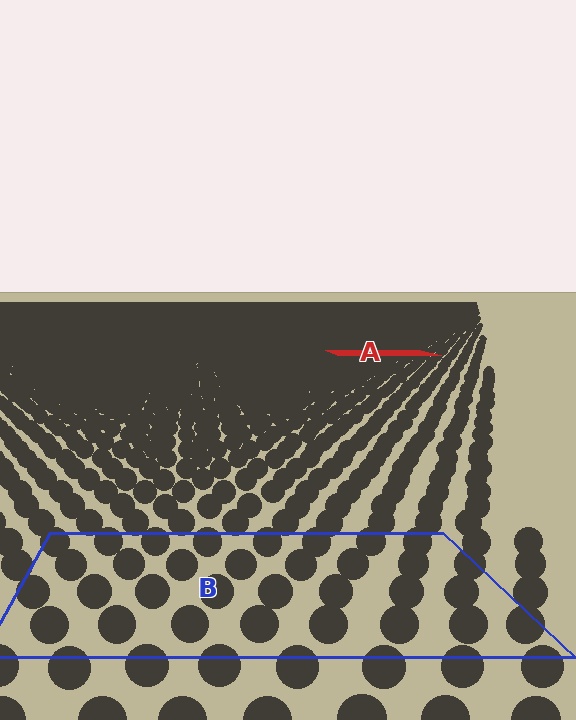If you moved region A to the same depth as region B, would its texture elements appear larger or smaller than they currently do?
They would appear larger. At a closer depth, the same texture elements are projected at a bigger on-screen size.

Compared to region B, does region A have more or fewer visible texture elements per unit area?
Region A has more texture elements per unit area — they are packed more densely because it is farther away.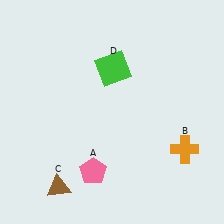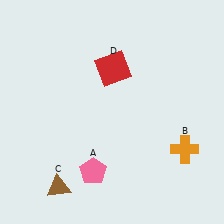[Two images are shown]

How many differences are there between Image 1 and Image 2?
There is 1 difference between the two images.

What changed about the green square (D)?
In Image 1, D is green. In Image 2, it changed to red.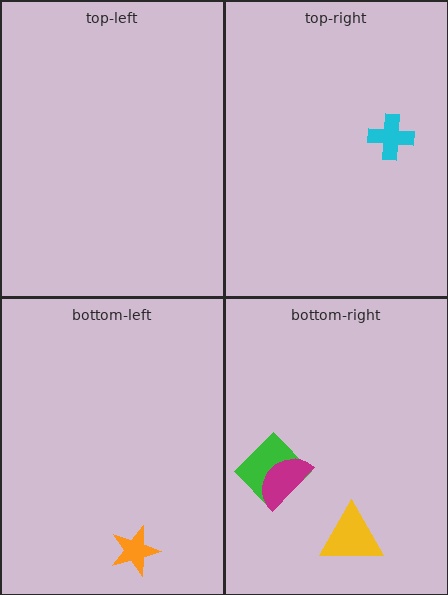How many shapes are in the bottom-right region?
3.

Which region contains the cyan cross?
The top-right region.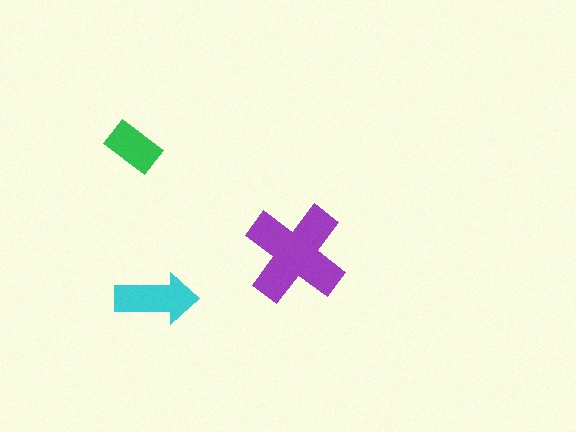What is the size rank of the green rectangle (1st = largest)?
3rd.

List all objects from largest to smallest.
The purple cross, the cyan arrow, the green rectangle.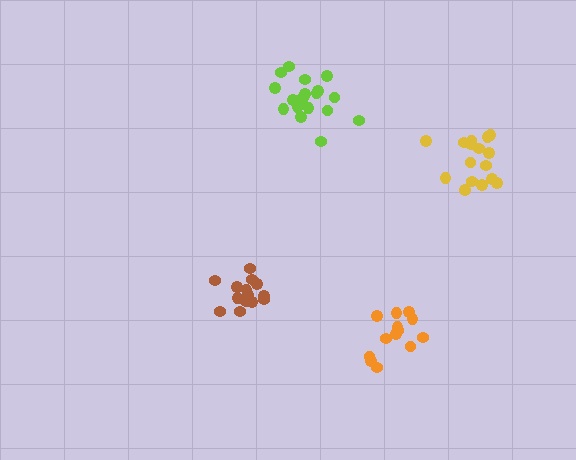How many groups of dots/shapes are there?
There are 4 groups.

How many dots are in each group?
Group 1: 14 dots, Group 2: 20 dots, Group 3: 14 dots, Group 4: 16 dots (64 total).